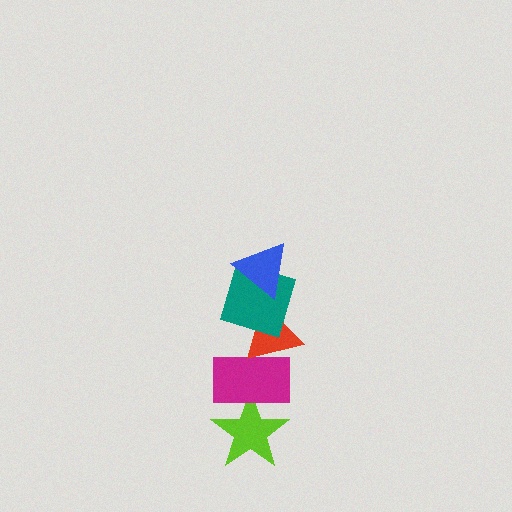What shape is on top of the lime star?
The magenta rectangle is on top of the lime star.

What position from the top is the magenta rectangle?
The magenta rectangle is 4th from the top.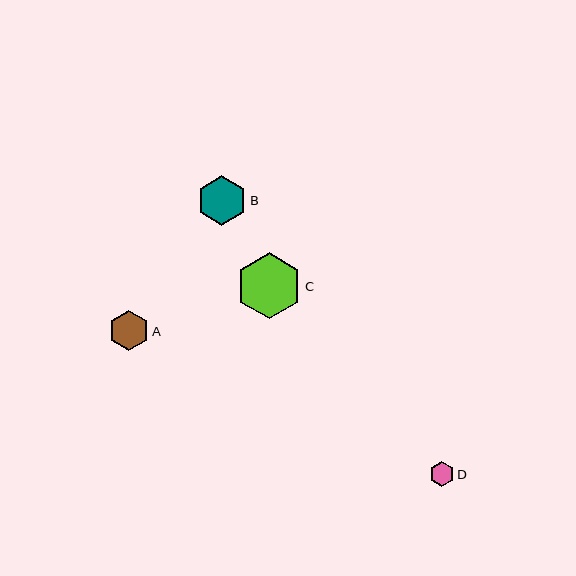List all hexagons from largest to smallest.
From largest to smallest: C, B, A, D.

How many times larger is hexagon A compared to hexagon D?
Hexagon A is approximately 1.6 times the size of hexagon D.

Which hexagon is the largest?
Hexagon C is the largest with a size of approximately 66 pixels.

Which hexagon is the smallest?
Hexagon D is the smallest with a size of approximately 24 pixels.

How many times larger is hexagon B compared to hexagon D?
Hexagon B is approximately 2.0 times the size of hexagon D.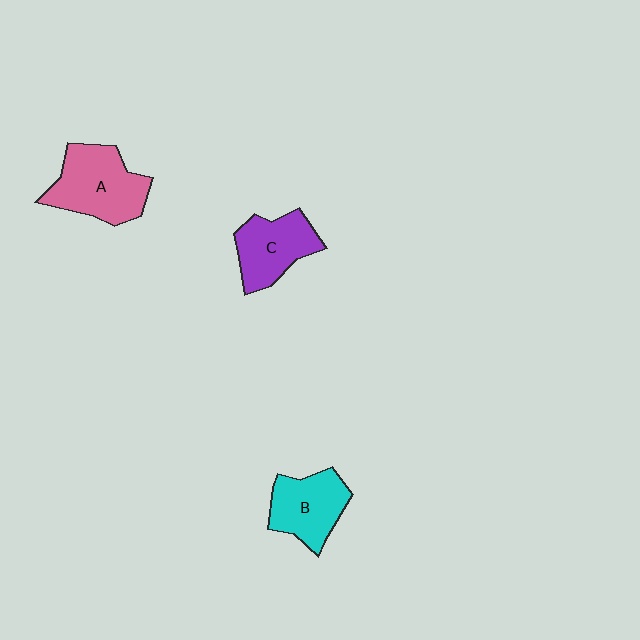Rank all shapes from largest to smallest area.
From largest to smallest: A (pink), B (cyan), C (purple).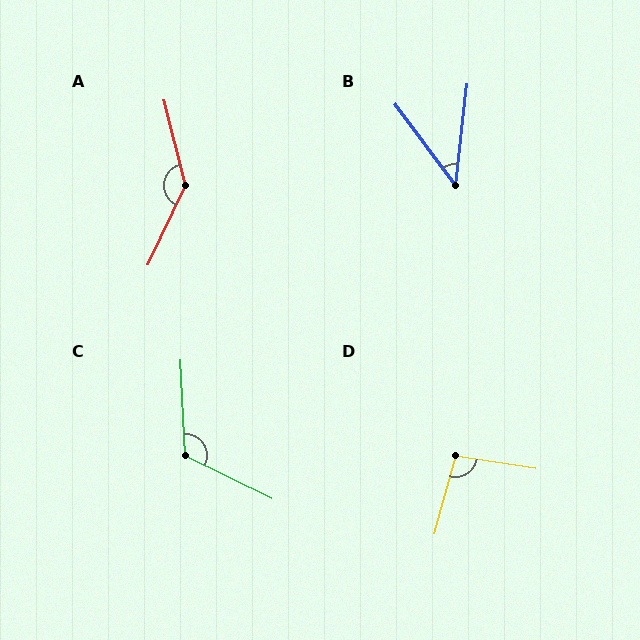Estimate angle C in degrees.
Approximately 118 degrees.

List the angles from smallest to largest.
B (43°), D (96°), C (118°), A (141°).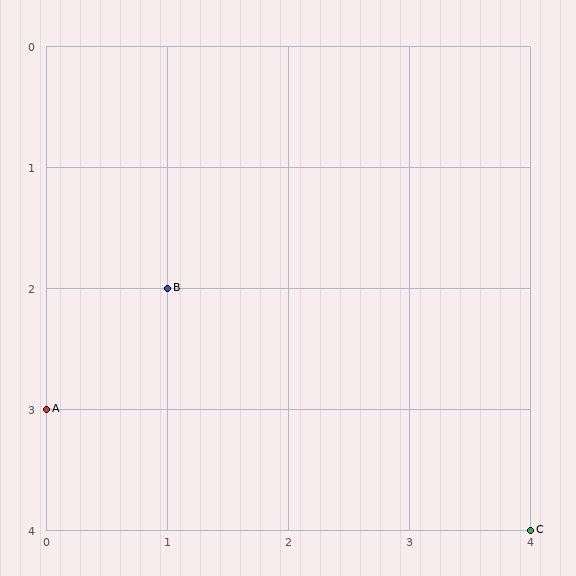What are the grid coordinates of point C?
Point C is at grid coordinates (4, 4).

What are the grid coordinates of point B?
Point B is at grid coordinates (1, 2).